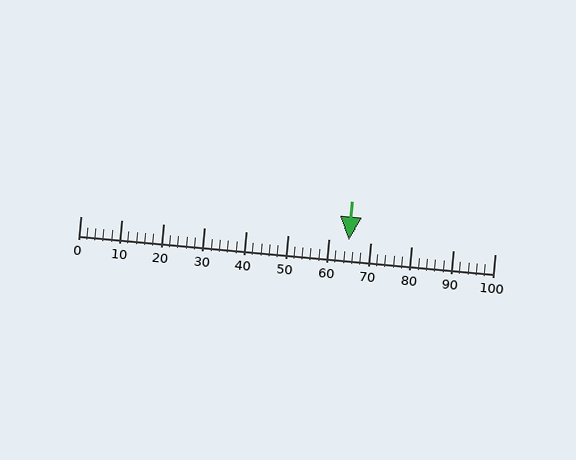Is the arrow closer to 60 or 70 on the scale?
The arrow is closer to 60.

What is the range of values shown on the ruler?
The ruler shows values from 0 to 100.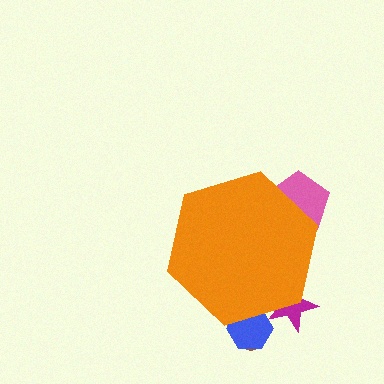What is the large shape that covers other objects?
An orange hexagon.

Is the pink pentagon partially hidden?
Yes, the pink pentagon is partially hidden behind the orange hexagon.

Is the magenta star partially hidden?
Yes, the magenta star is partially hidden behind the orange hexagon.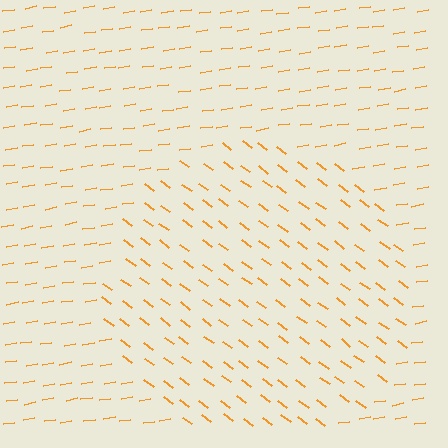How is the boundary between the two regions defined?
The boundary is defined purely by a change in line orientation (approximately 45 degrees difference). All lines are the same color and thickness.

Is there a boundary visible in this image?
Yes, there is a texture boundary formed by a change in line orientation.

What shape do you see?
I see a circle.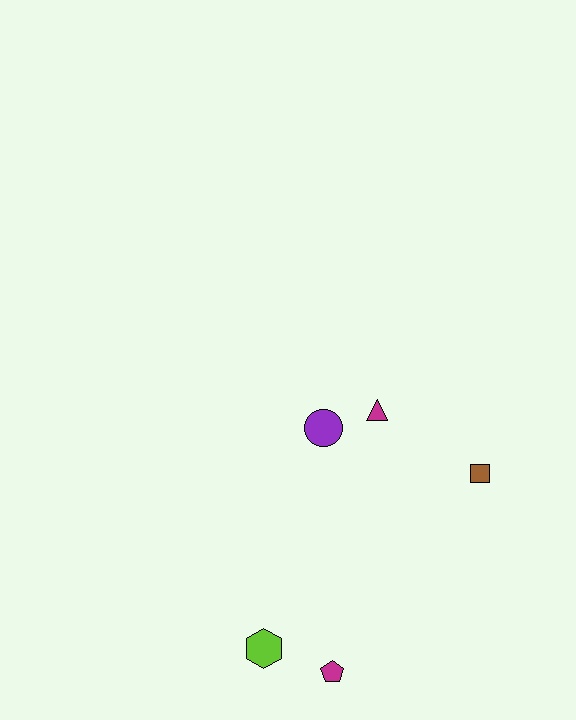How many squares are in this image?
There is 1 square.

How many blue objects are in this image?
There are no blue objects.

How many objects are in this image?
There are 5 objects.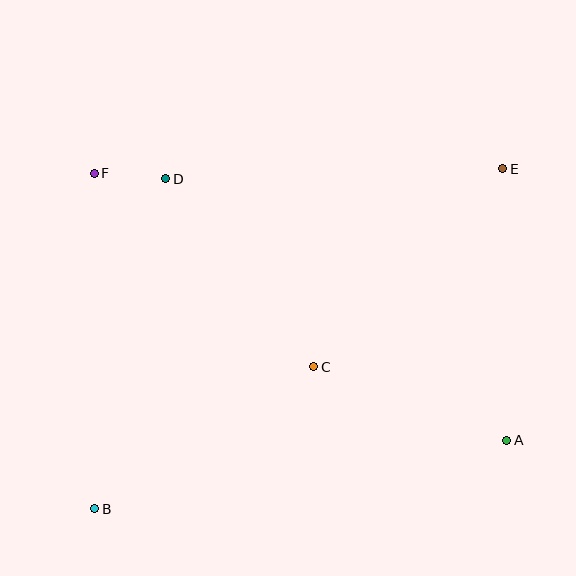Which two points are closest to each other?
Points D and F are closest to each other.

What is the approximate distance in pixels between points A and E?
The distance between A and E is approximately 271 pixels.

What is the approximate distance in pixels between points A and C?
The distance between A and C is approximately 206 pixels.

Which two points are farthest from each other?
Points B and E are farthest from each other.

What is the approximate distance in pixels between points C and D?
The distance between C and D is approximately 239 pixels.